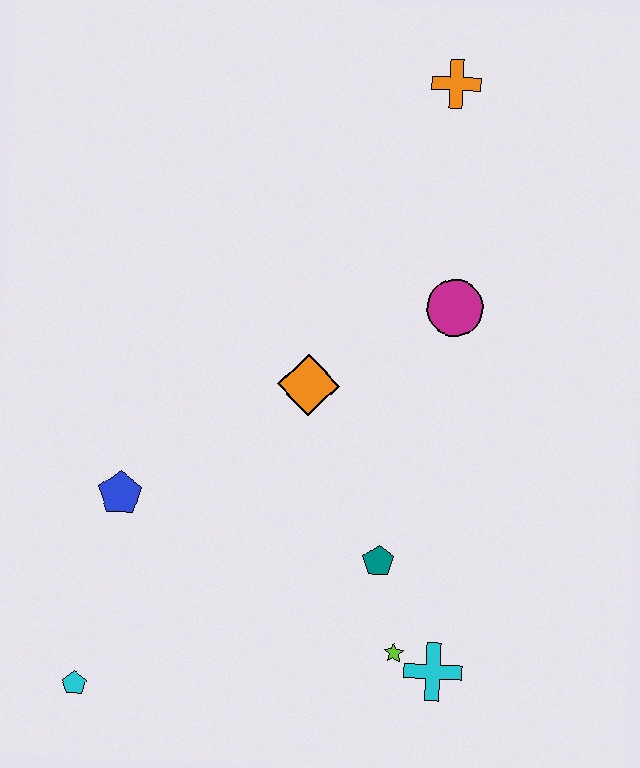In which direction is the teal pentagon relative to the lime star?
The teal pentagon is above the lime star.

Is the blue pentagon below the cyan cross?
No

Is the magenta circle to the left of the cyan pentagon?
No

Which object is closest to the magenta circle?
The orange diamond is closest to the magenta circle.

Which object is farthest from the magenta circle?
The cyan pentagon is farthest from the magenta circle.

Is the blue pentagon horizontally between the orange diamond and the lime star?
No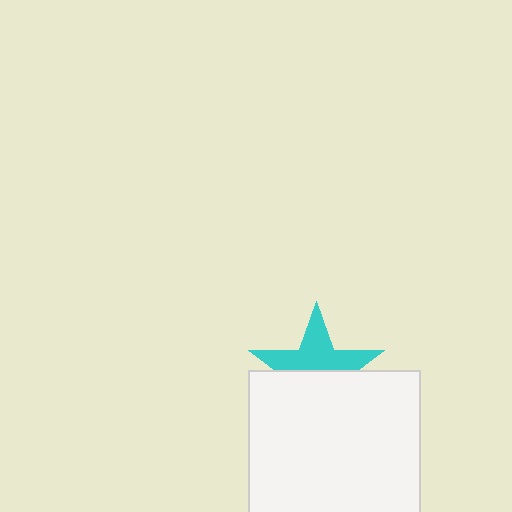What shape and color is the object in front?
The object in front is a white rectangle.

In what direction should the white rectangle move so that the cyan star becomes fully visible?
The white rectangle should move down. That is the shortest direction to clear the overlap and leave the cyan star fully visible.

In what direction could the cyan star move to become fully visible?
The cyan star could move up. That would shift it out from behind the white rectangle entirely.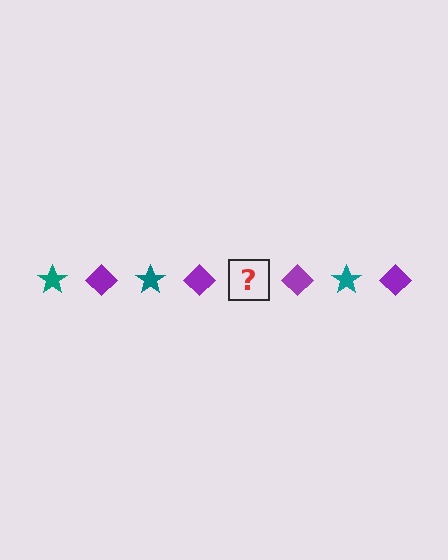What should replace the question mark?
The question mark should be replaced with a teal star.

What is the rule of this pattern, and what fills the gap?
The rule is that the pattern alternates between teal star and purple diamond. The gap should be filled with a teal star.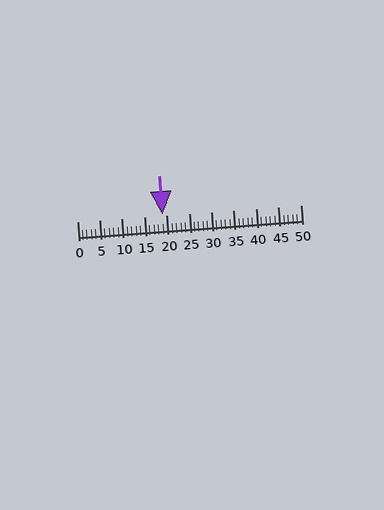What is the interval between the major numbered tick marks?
The major tick marks are spaced 5 units apart.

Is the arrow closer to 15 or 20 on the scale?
The arrow is closer to 20.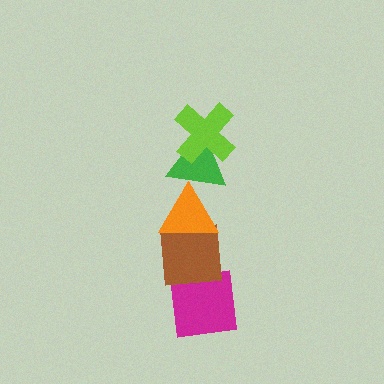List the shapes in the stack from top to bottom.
From top to bottom: the lime cross, the green triangle, the orange triangle, the brown square, the magenta square.